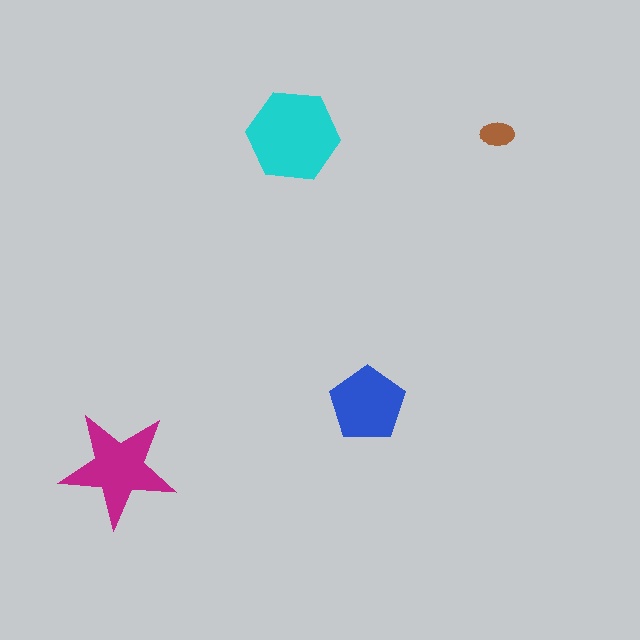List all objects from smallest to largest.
The brown ellipse, the blue pentagon, the magenta star, the cyan hexagon.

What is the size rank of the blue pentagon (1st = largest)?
3rd.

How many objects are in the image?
There are 4 objects in the image.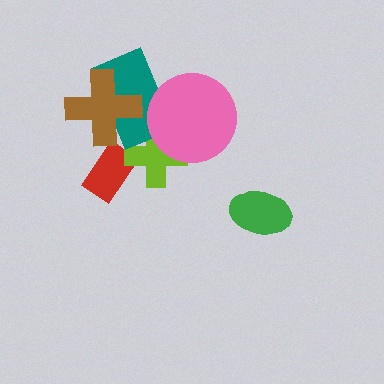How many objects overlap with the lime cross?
3 objects overlap with the lime cross.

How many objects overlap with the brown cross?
1 object overlaps with the brown cross.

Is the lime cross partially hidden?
Yes, it is partially covered by another shape.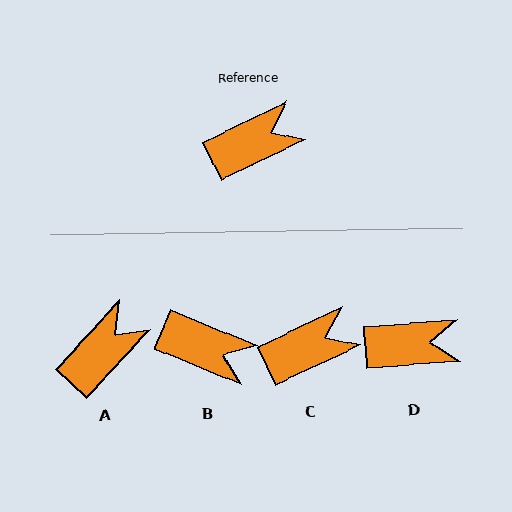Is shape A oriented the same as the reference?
No, it is off by about 22 degrees.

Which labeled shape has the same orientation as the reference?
C.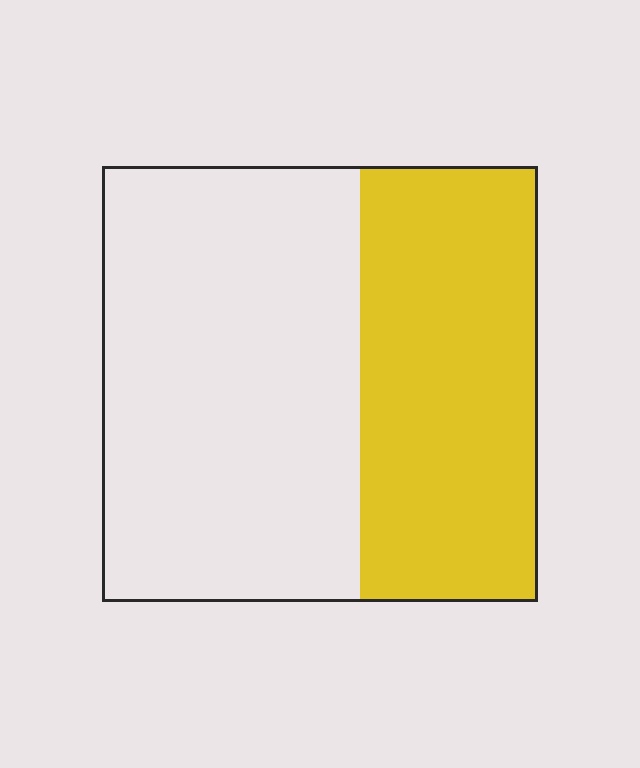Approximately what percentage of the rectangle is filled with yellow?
Approximately 40%.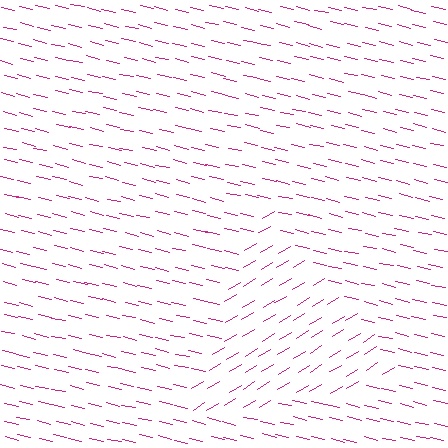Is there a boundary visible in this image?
Yes, there is a texture boundary formed by a change in line orientation.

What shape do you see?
I see a triangle.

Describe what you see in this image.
The image is filled with small magenta line segments. A triangle region in the image has lines oriented differently from the surrounding lines, creating a visible texture boundary.